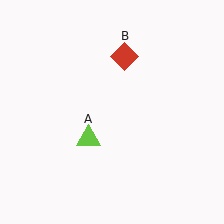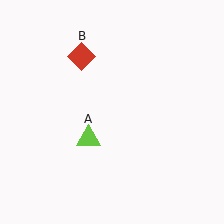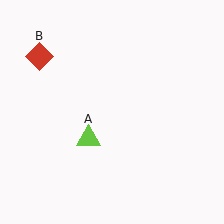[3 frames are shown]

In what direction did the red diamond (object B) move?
The red diamond (object B) moved left.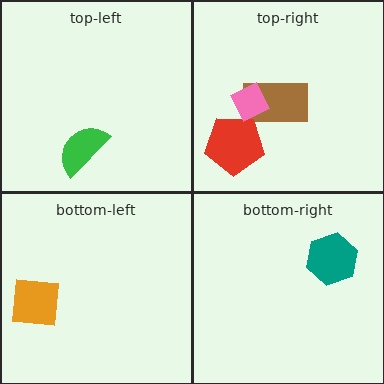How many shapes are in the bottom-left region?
1.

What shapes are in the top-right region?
The brown rectangle, the red pentagon, the pink diamond.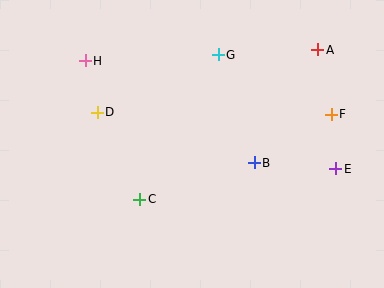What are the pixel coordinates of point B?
Point B is at (254, 163).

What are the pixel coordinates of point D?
Point D is at (97, 112).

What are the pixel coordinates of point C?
Point C is at (140, 199).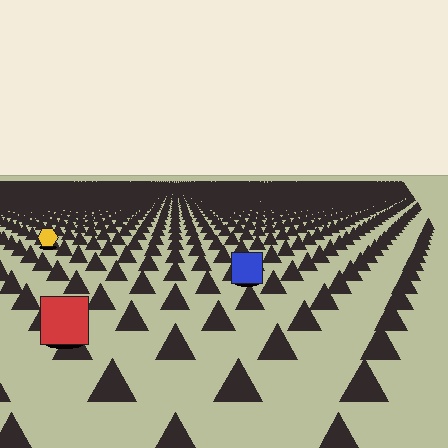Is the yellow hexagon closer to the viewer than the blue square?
No. The blue square is closer — you can tell from the texture gradient: the ground texture is coarser near it.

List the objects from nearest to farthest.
From nearest to farthest: the red square, the blue square, the yellow hexagon.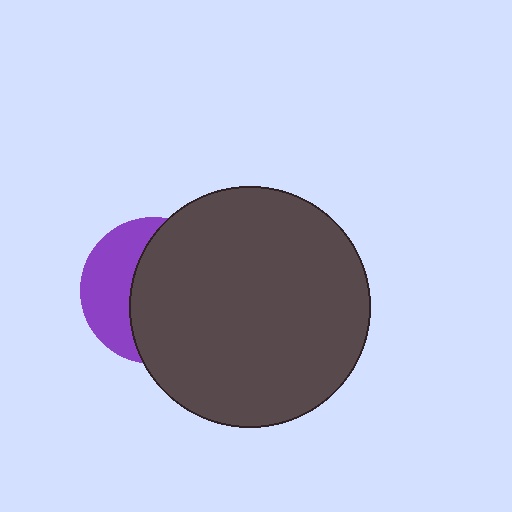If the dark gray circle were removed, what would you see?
You would see the complete purple circle.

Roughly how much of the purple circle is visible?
A small part of it is visible (roughly 37%).